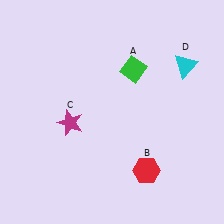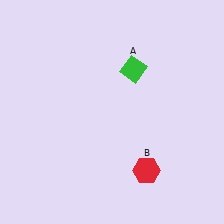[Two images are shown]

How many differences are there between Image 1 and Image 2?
There are 2 differences between the two images.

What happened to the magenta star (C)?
The magenta star (C) was removed in Image 2. It was in the bottom-left area of Image 1.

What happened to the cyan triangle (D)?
The cyan triangle (D) was removed in Image 2. It was in the top-right area of Image 1.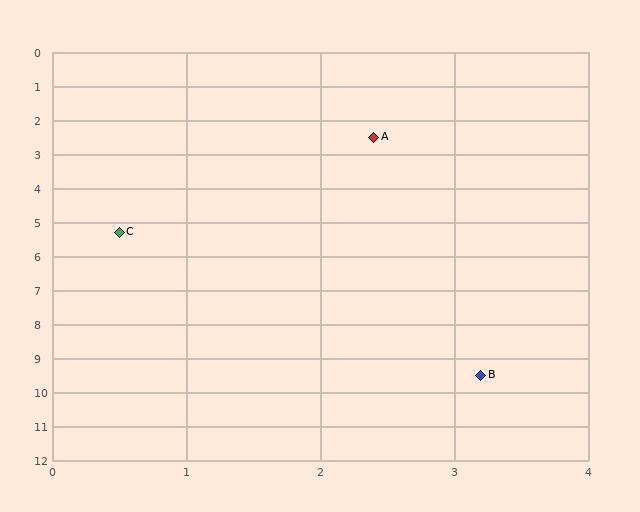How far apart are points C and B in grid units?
Points C and B are about 5.0 grid units apart.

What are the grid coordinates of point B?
Point B is at approximately (3.2, 9.5).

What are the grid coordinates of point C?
Point C is at approximately (0.5, 5.3).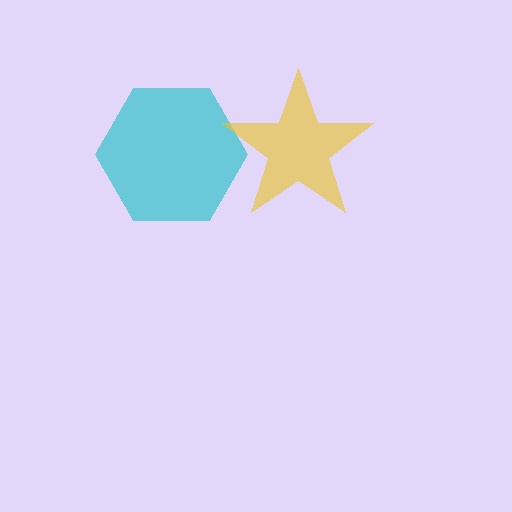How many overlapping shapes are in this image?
There are 2 overlapping shapes in the image.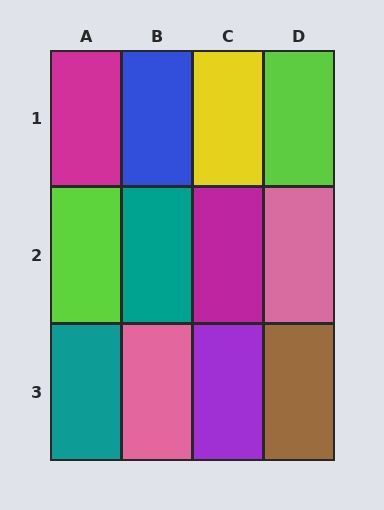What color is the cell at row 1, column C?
Yellow.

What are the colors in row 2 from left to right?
Lime, teal, magenta, pink.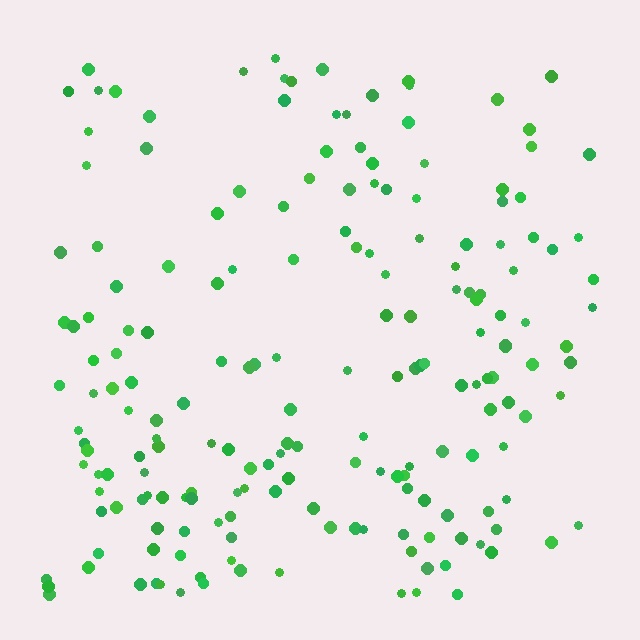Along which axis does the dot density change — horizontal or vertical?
Vertical.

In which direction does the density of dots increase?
From top to bottom, with the bottom side densest.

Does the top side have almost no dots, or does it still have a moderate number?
Still a moderate number, just noticeably fewer than the bottom.